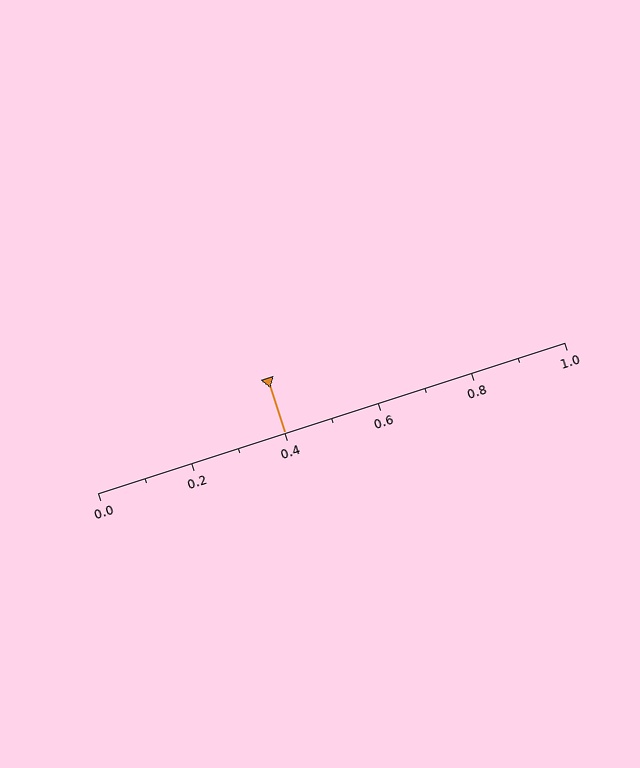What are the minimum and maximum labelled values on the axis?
The axis runs from 0.0 to 1.0.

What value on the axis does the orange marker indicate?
The marker indicates approximately 0.4.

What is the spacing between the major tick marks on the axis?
The major ticks are spaced 0.2 apart.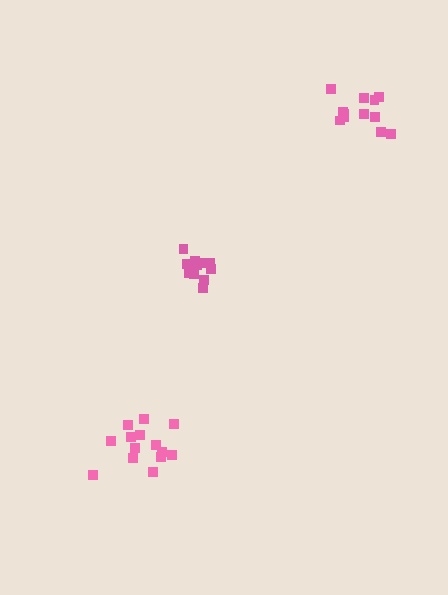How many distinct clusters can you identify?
There are 3 distinct clusters.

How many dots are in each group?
Group 1: 11 dots, Group 2: 14 dots, Group 3: 13 dots (38 total).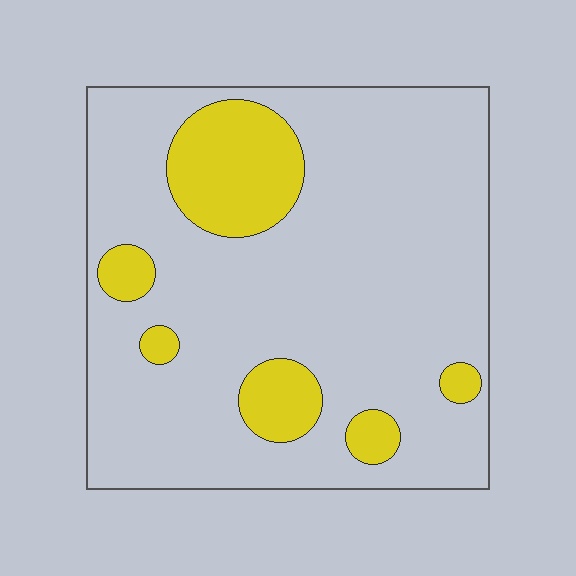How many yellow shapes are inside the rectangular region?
6.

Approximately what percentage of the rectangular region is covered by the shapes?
Approximately 20%.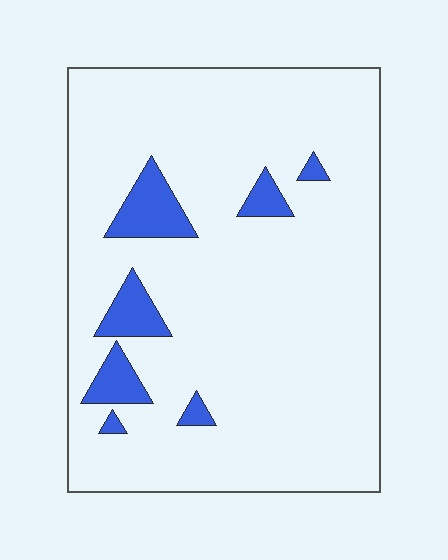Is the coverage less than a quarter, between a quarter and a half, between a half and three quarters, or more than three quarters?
Less than a quarter.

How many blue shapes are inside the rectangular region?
7.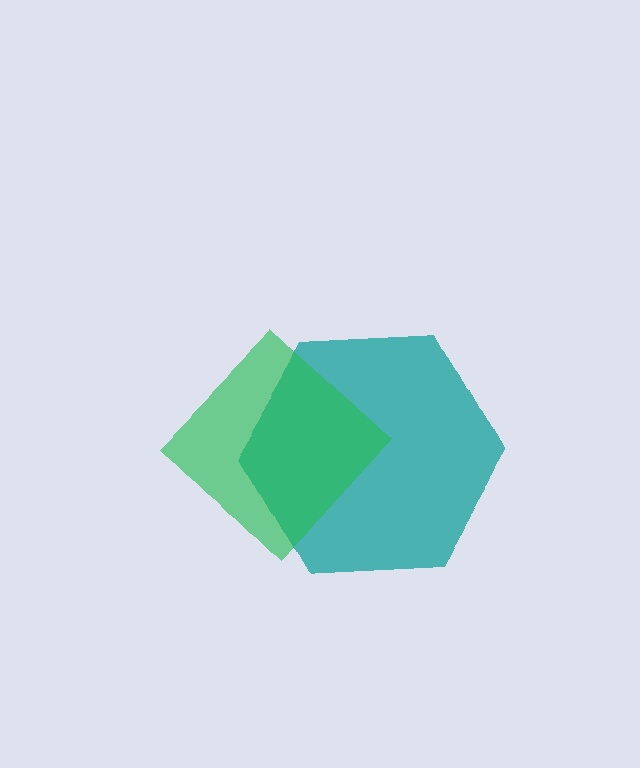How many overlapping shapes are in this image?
There are 2 overlapping shapes in the image.